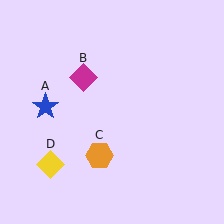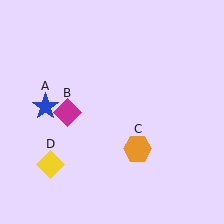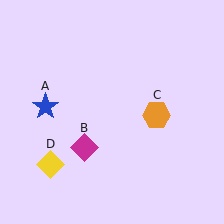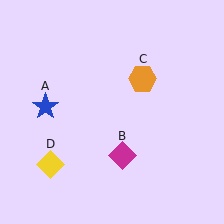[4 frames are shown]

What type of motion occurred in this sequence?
The magenta diamond (object B), orange hexagon (object C) rotated counterclockwise around the center of the scene.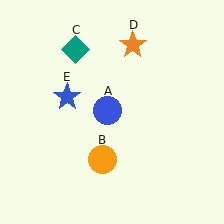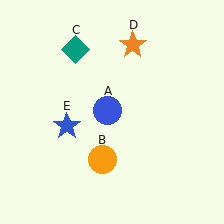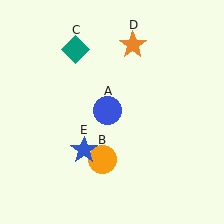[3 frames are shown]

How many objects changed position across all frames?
1 object changed position: blue star (object E).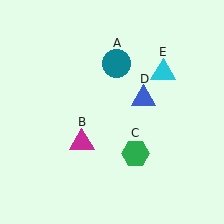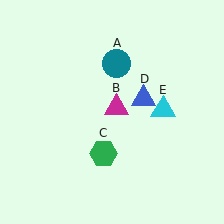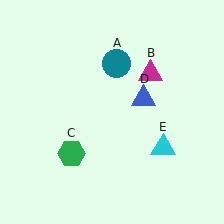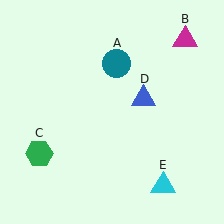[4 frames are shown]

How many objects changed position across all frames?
3 objects changed position: magenta triangle (object B), green hexagon (object C), cyan triangle (object E).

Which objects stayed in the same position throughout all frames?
Teal circle (object A) and blue triangle (object D) remained stationary.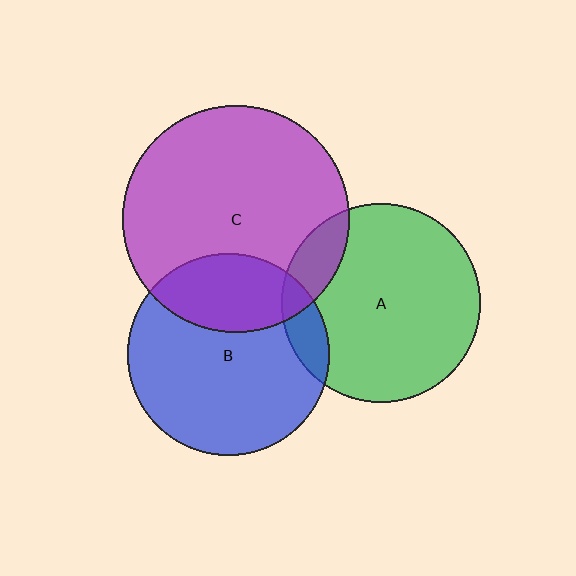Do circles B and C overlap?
Yes.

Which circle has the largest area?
Circle C (purple).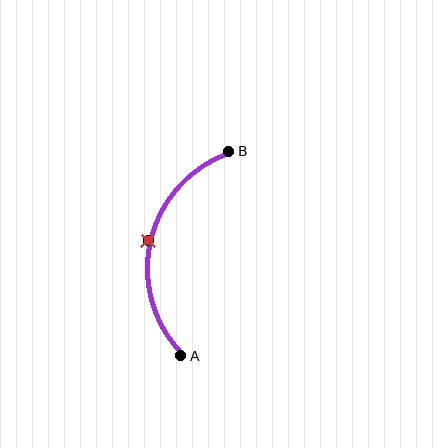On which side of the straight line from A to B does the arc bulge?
The arc bulges to the left of the straight line connecting A and B.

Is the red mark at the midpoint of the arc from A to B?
Yes. The red mark lies on the arc at equal arc-length from both A and B — it is the arc midpoint.